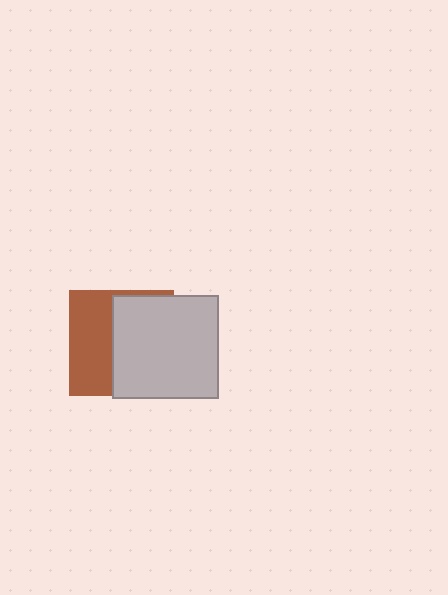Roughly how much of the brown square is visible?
A small part of it is visible (roughly 44%).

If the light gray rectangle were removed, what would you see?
You would see the complete brown square.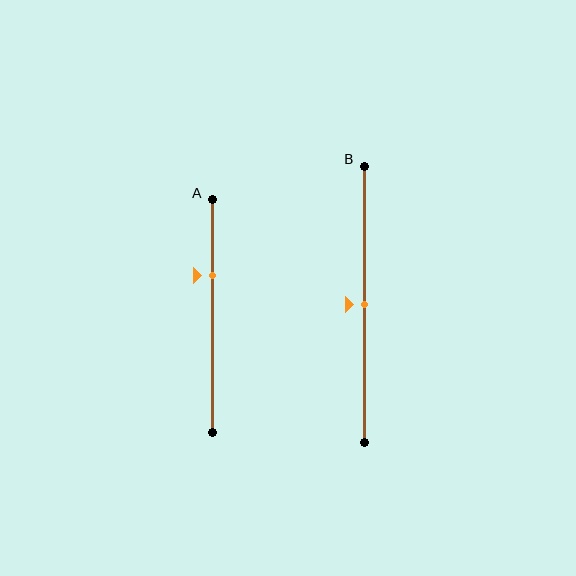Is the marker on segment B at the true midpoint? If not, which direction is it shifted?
Yes, the marker on segment B is at the true midpoint.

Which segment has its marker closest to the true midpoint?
Segment B has its marker closest to the true midpoint.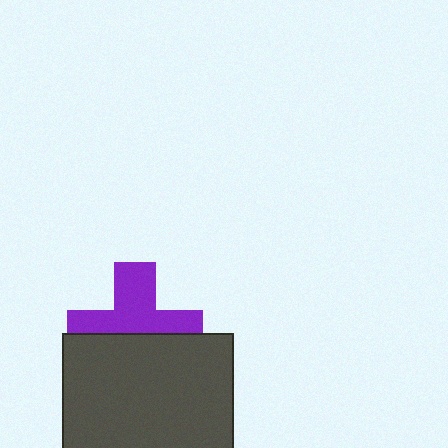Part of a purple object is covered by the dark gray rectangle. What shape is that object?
It is a cross.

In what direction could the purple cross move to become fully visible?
The purple cross could move up. That would shift it out from behind the dark gray rectangle entirely.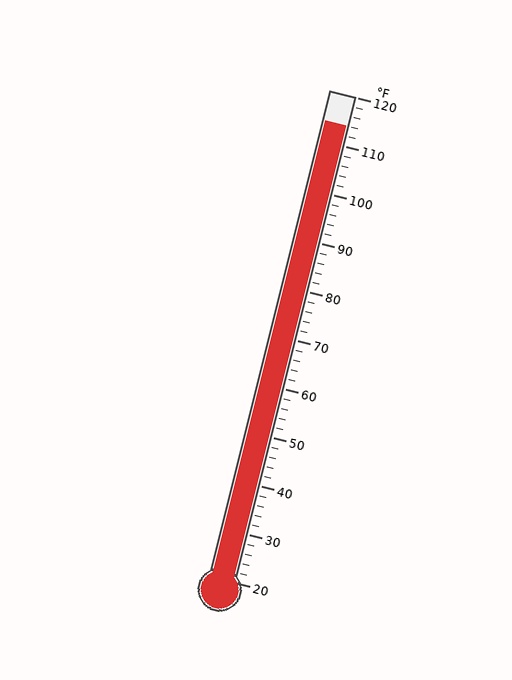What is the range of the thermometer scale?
The thermometer scale ranges from 20°F to 120°F.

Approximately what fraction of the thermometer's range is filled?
The thermometer is filled to approximately 95% of its range.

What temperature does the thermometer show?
The thermometer shows approximately 114°F.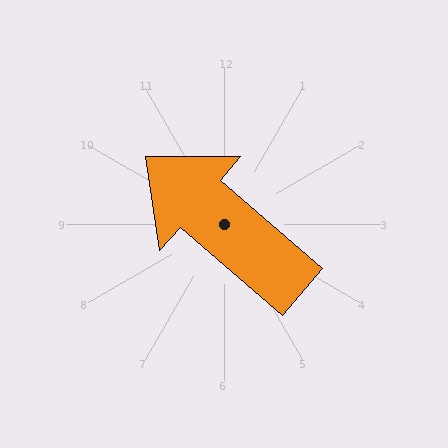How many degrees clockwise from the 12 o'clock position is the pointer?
Approximately 311 degrees.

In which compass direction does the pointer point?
Northwest.